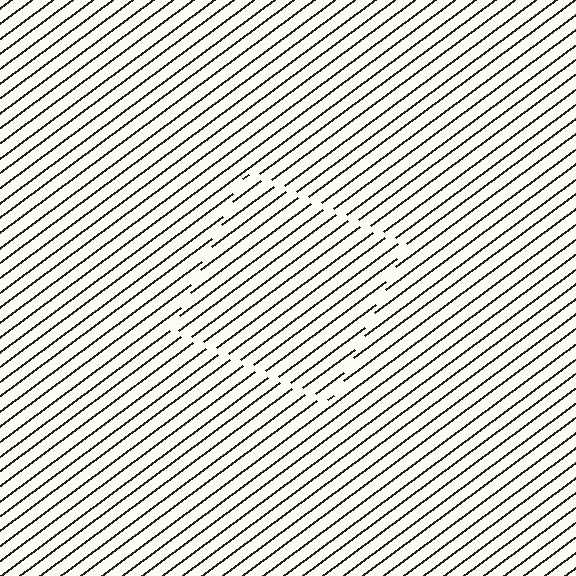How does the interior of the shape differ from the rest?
The interior of the shape contains the same grating, shifted by half a period — the contour is defined by the phase discontinuity where line-ends from the inner and outer gratings abut.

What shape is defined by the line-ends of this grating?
An illusory square. The interior of the shape contains the same grating, shifted by half a period — the contour is defined by the phase discontinuity where line-ends from the inner and outer gratings abut.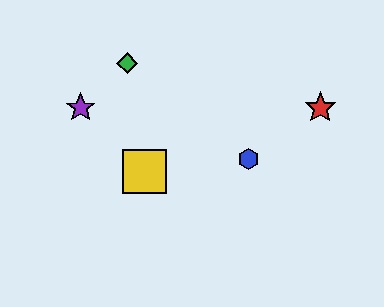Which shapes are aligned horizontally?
The red star, the purple star are aligned horizontally.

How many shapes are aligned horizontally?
2 shapes (the red star, the purple star) are aligned horizontally.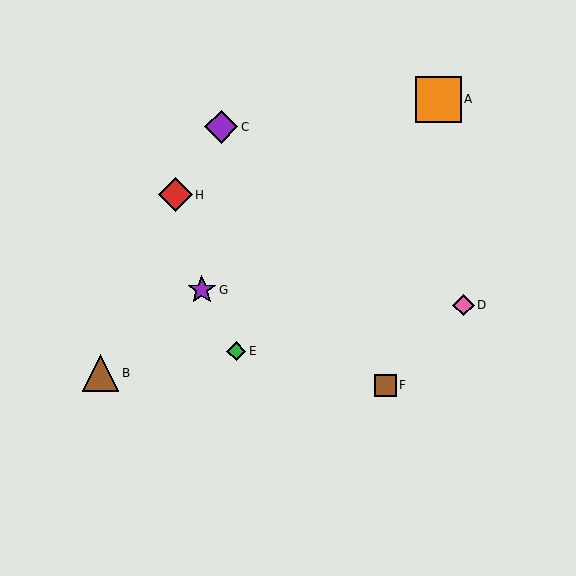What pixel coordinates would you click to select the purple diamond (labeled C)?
Click at (221, 127) to select the purple diamond C.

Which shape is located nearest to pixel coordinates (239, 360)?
The green diamond (labeled E) at (236, 351) is nearest to that location.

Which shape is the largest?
The orange square (labeled A) is the largest.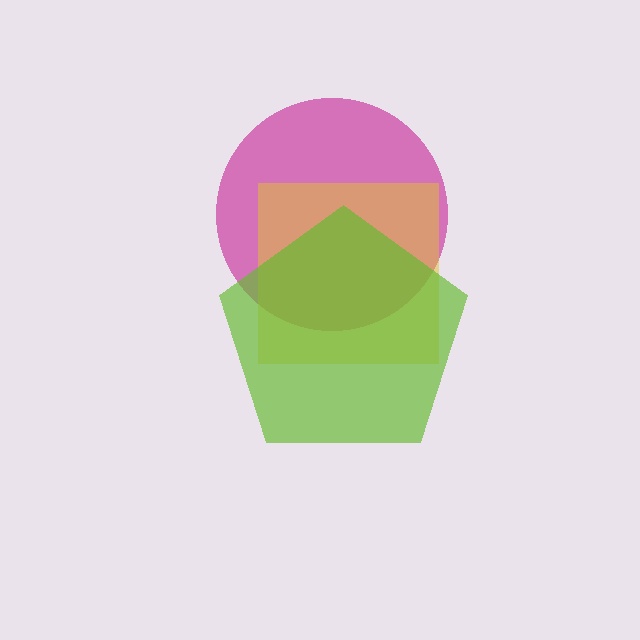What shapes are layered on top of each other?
The layered shapes are: a magenta circle, a yellow square, a lime pentagon.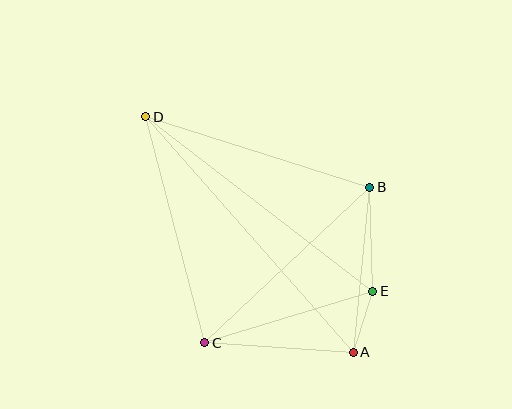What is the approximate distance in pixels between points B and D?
The distance between B and D is approximately 235 pixels.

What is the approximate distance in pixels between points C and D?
The distance between C and D is approximately 233 pixels.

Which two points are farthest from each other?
Points A and D are farthest from each other.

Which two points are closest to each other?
Points A and E are closest to each other.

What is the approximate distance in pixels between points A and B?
The distance between A and B is approximately 165 pixels.